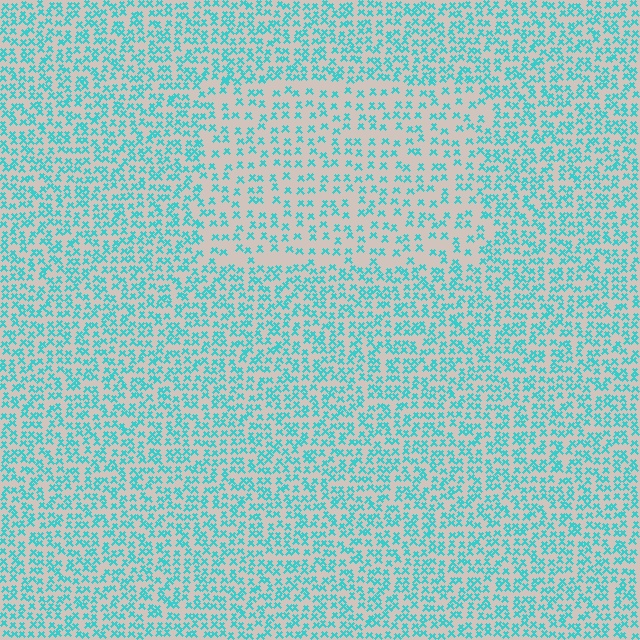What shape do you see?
I see a rectangle.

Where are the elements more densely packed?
The elements are more densely packed outside the rectangle boundary.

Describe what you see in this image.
The image contains small cyan elements arranged at two different densities. A rectangle-shaped region is visible where the elements are less densely packed than the surrounding area.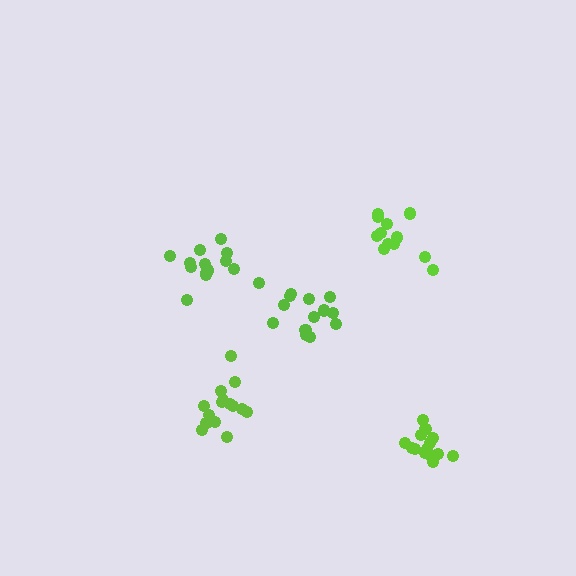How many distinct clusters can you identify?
There are 5 distinct clusters.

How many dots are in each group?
Group 1: 14 dots, Group 2: 15 dots, Group 3: 12 dots, Group 4: 15 dots, Group 5: 13 dots (69 total).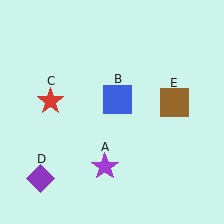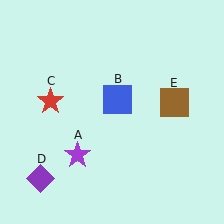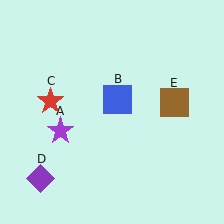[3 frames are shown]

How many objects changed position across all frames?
1 object changed position: purple star (object A).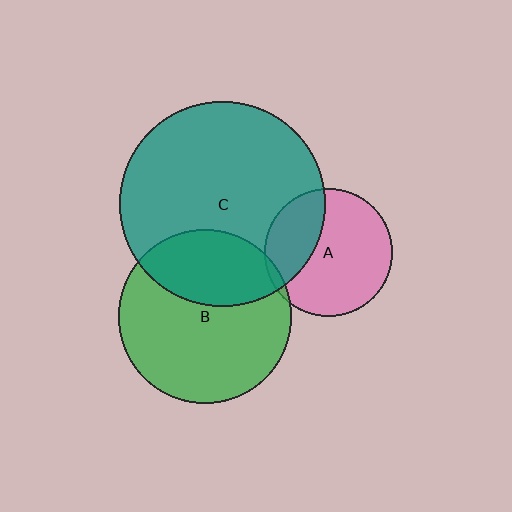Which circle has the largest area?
Circle C (teal).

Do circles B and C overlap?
Yes.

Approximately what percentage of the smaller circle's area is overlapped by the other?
Approximately 35%.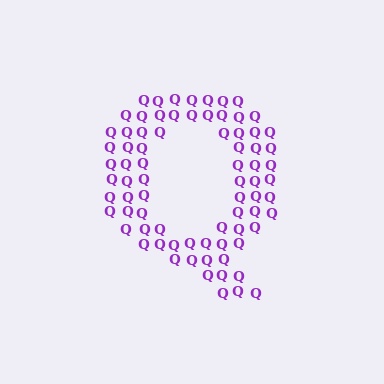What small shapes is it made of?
It is made of small letter Q's.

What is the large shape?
The large shape is the letter Q.